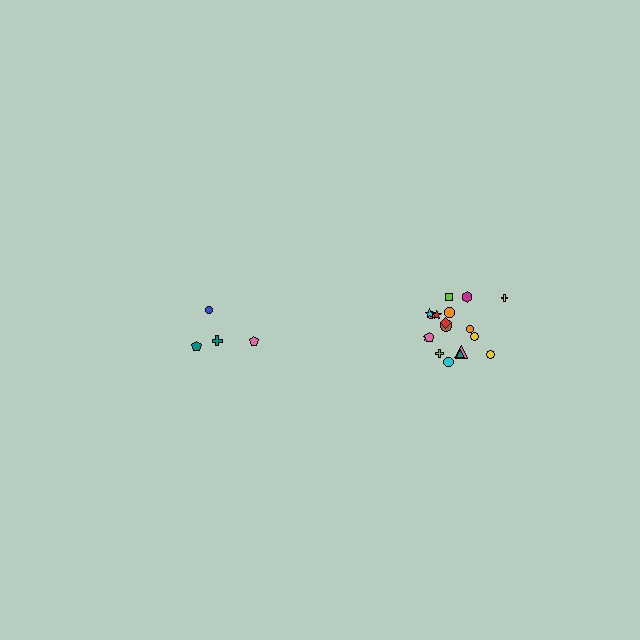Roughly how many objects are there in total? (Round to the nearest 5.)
Roughly 20 objects in total.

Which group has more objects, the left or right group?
The right group.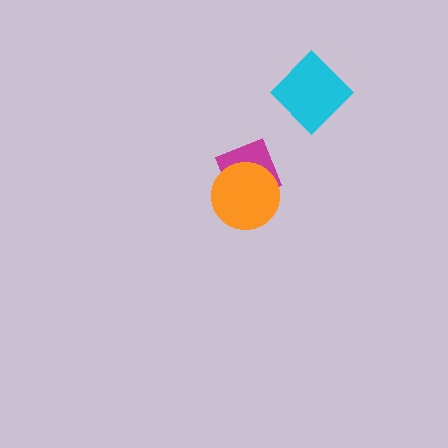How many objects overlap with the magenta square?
1 object overlaps with the magenta square.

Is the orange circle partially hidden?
No, no other shape covers it.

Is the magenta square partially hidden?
Yes, it is partially covered by another shape.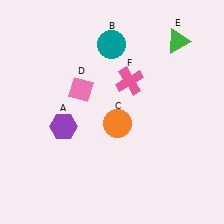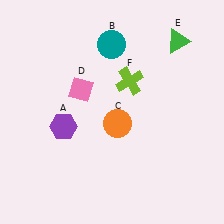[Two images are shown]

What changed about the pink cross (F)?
In Image 1, F is pink. In Image 2, it changed to lime.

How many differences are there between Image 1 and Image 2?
There is 1 difference between the two images.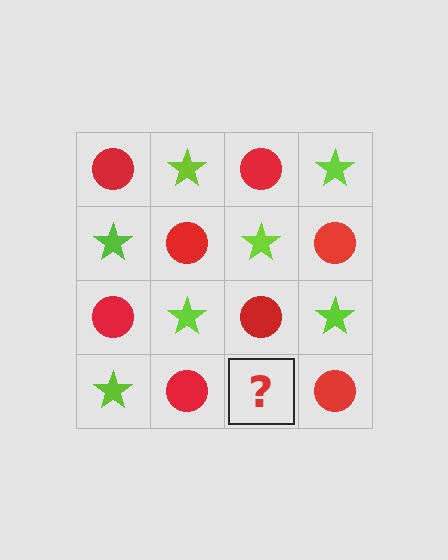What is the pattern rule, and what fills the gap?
The rule is that it alternates red circle and lime star in a checkerboard pattern. The gap should be filled with a lime star.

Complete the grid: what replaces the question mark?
The question mark should be replaced with a lime star.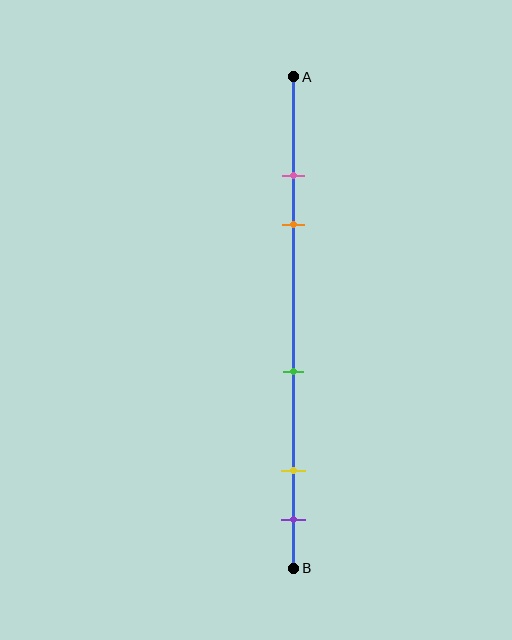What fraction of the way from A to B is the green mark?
The green mark is approximately 60% (0.6) of the way from A to B.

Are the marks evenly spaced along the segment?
No, the marks are not evenly spaced.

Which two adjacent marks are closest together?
The pink and orange marks are the closest adjacent pair.